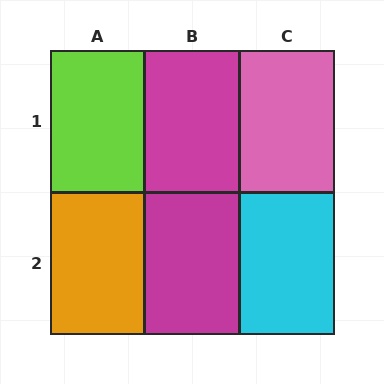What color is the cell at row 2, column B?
Magenta.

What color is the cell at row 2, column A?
Orange.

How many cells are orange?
1 cell is orange.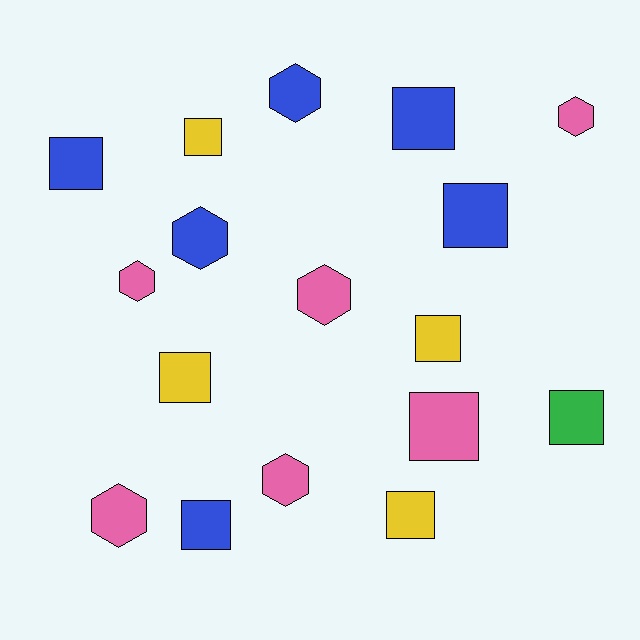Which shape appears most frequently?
Square, with 10 objects.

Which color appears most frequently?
Pink, with 6 objects.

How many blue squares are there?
There are 4 blue squares.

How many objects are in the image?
There are 17 objects.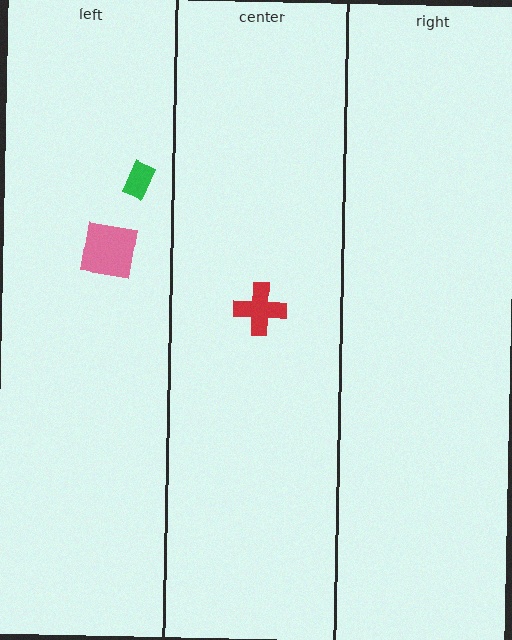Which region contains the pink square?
The left region.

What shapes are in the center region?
The red cross.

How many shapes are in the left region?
2.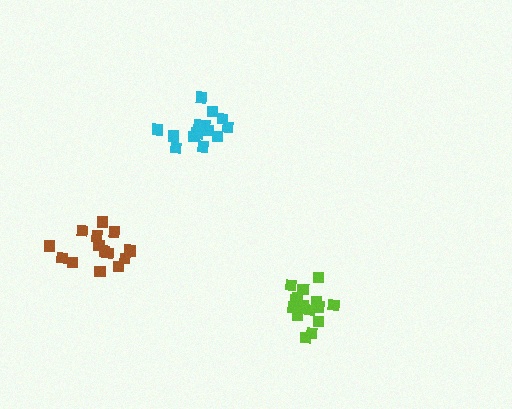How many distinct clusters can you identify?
There are 3 distinct clusters.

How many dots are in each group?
Group 1: 14 dots, Group 2: 14 dots, Group 3: 17 dots (45 total).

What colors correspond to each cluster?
The clusters are colored: cyan, brown, lime.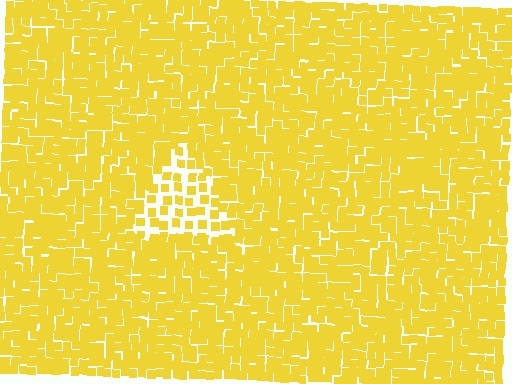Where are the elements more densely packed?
The elements are more densely packed outside the triangle boundary.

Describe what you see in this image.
The image contains small yellow elements arranged at two different densities. A triangle-shaped region is visible where the elements are less densely packed than the surrounding area.